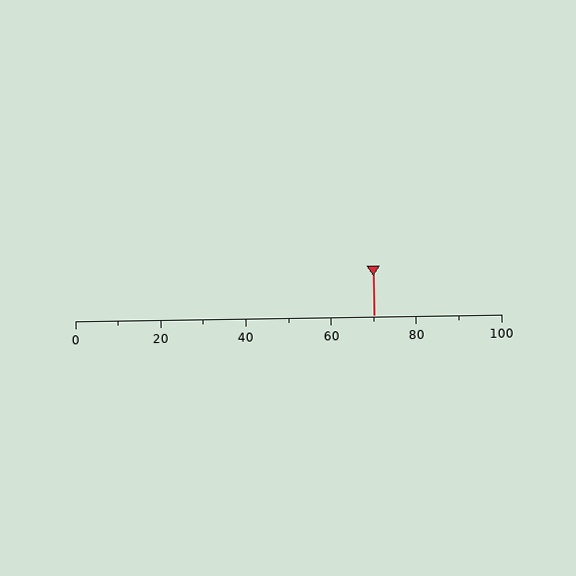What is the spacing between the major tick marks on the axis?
The major ticks are spaced 20 apart.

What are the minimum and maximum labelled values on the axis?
The axis runs from 0 to 100.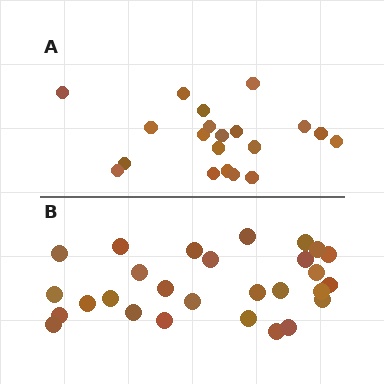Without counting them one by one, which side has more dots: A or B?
Region B (the bottom region) has more dots.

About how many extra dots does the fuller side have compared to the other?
Region B has roughly 8 or so more dots than region A.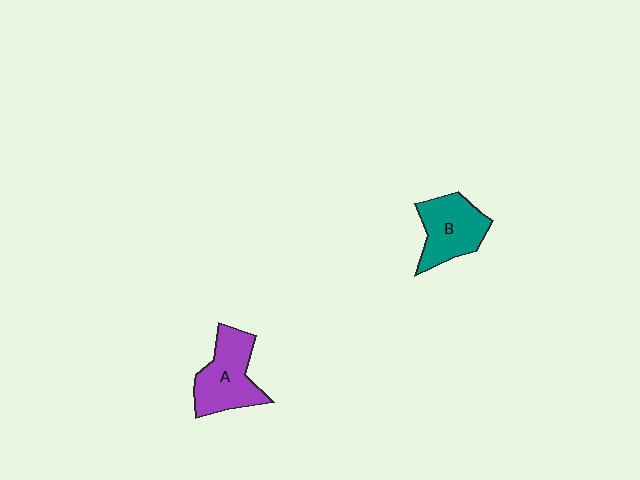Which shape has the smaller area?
Shape B (teal).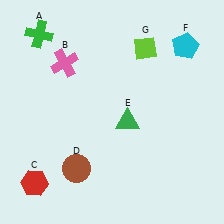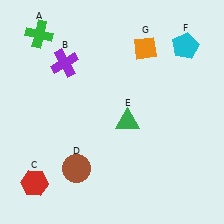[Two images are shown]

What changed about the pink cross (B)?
In Image 1, B is pink. In Image 2, it changed to purple.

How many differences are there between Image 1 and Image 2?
There are 2 differences between the two images.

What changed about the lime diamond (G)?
In Image 1, G is lime. In Image 2, it changed to orange.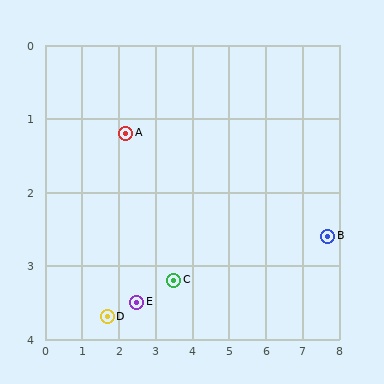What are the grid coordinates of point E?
Point E is at approximately (2.5, 3.5).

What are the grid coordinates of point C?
Point C is at approximately (3.5, 3.2).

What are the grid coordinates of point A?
Point A is at approximately (2.2, 1.2).